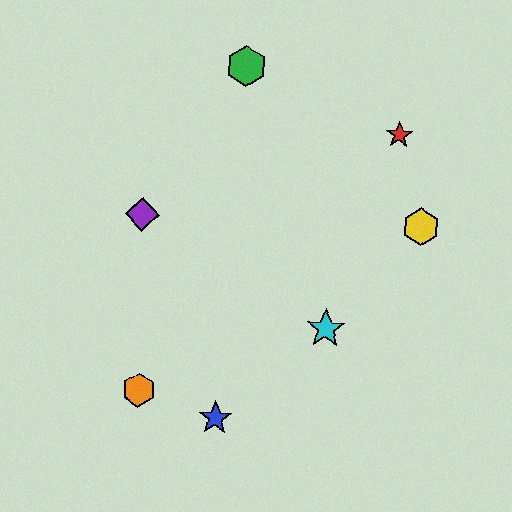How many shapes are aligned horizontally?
2 shapes (the yellow hexagon, the purple diamond) are aligned horizontally.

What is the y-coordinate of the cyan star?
The cyan star is at y≈328.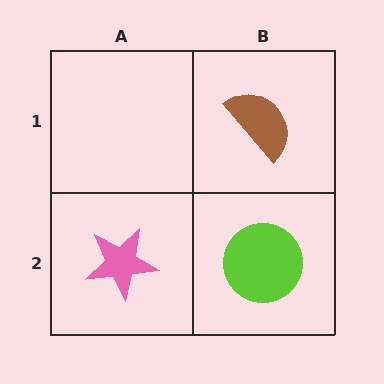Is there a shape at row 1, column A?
No, that cell is empty.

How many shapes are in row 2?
2 shapes.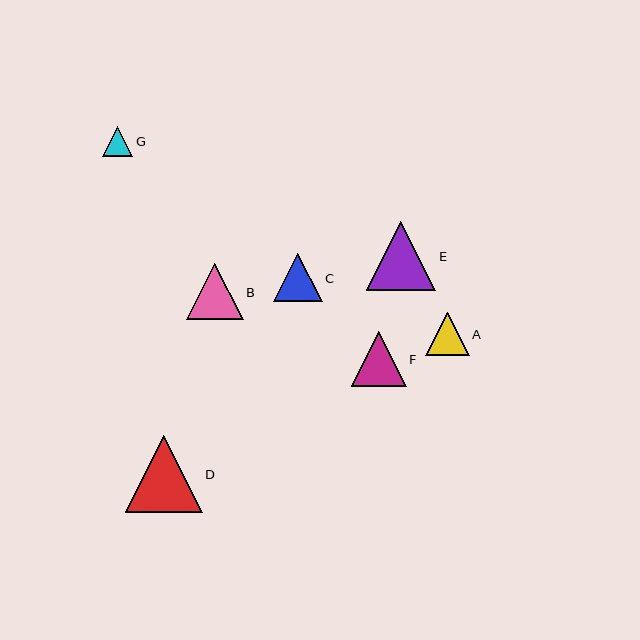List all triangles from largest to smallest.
From largest to smallest: D, E, B, F, C, A, G.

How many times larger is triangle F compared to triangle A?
Triangle F is approximately 1.3 times the size of triangle A.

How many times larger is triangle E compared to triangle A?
Triangle E is approximately 1.6 times the size of triangle A.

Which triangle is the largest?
Triangle D is the largest with a size of approximately 77 pixels.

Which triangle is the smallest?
Triangle G is the smallest with a size of approximately 30 pixels.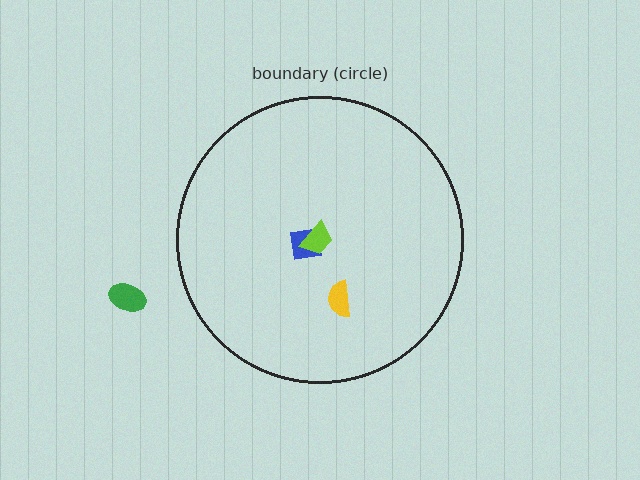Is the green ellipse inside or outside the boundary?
Outside.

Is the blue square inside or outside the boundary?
Inside.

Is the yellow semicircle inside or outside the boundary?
Inside.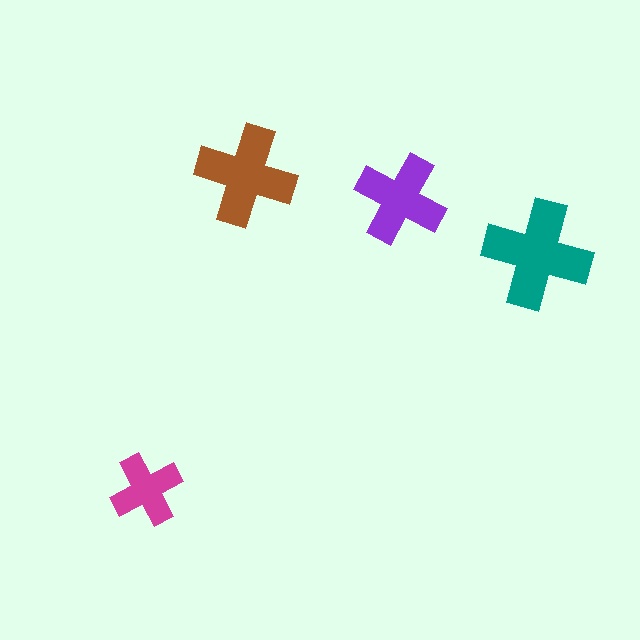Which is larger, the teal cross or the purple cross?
The teal one.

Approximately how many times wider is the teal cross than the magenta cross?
About 1.5 times wider.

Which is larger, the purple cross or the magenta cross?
The purple one.